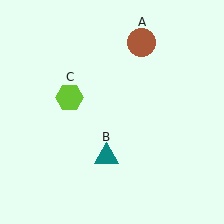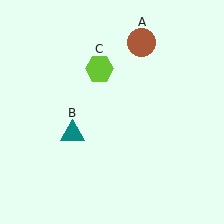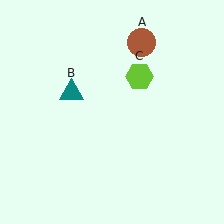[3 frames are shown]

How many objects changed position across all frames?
2 objects changed position: teal triangle (object B), lime hexagon (object C).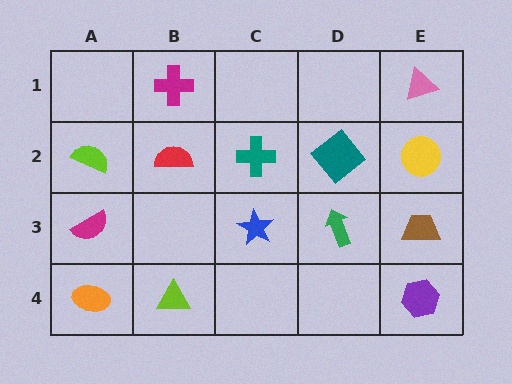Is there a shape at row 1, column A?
No, that cell is empty.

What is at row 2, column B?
A red semicircle.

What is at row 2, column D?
A teal diamond.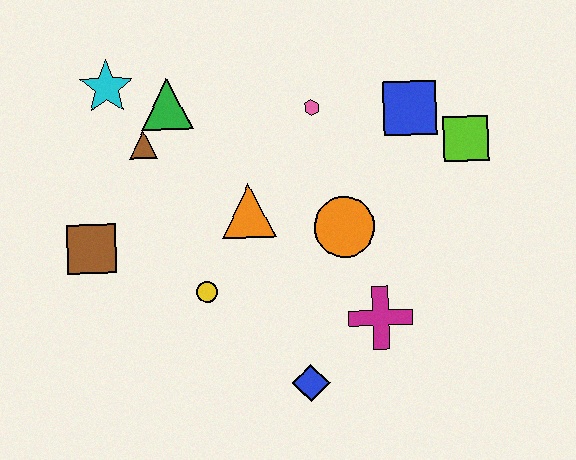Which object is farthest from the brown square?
The lime square is farthest from the brown square.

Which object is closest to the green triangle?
The brown triangle is closest to the green triangle.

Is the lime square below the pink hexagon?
Yes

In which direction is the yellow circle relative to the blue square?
The yellow circle is to the left of the blue square.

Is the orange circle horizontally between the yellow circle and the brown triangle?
No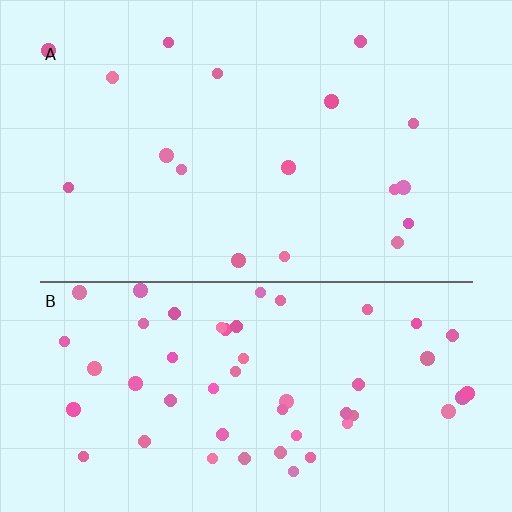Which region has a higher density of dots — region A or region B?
B (the bottom).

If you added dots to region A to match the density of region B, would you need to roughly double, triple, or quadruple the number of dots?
Approximately triple.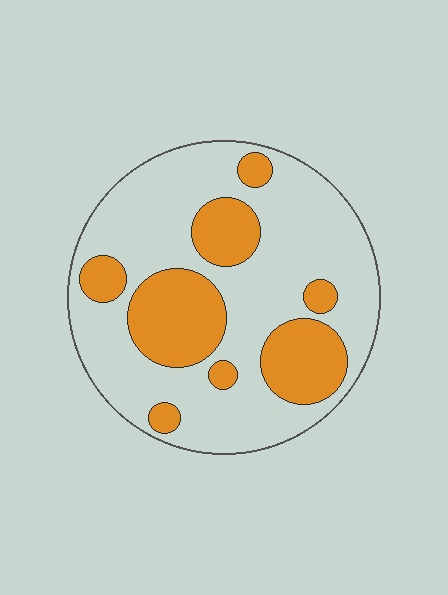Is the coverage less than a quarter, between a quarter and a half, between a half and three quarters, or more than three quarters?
Between a quarter and a half.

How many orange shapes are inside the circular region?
8.